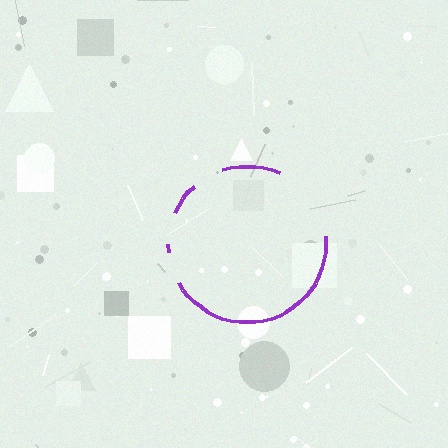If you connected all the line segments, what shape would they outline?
They would outline a circle.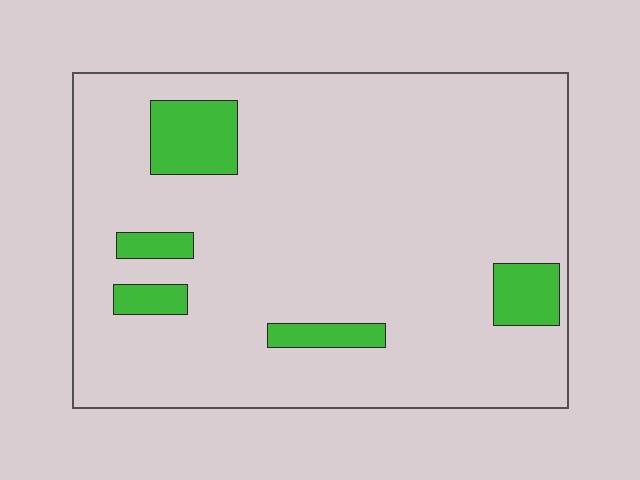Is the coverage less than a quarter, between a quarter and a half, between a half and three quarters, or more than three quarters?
Less than a quarter.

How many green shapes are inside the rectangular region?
5.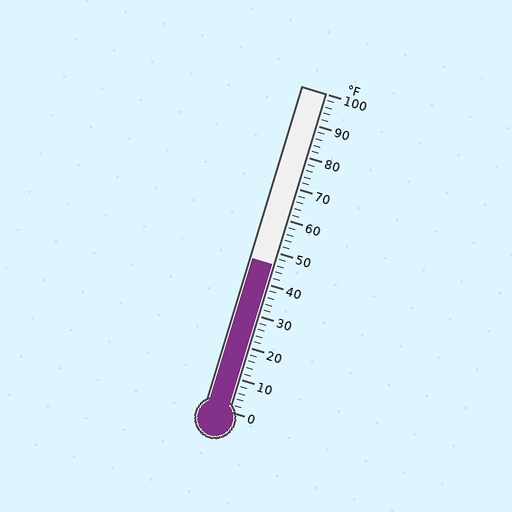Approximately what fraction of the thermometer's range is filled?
The thermometer is filled to approximately 45% of its range.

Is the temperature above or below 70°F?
The temperature is below 70°F.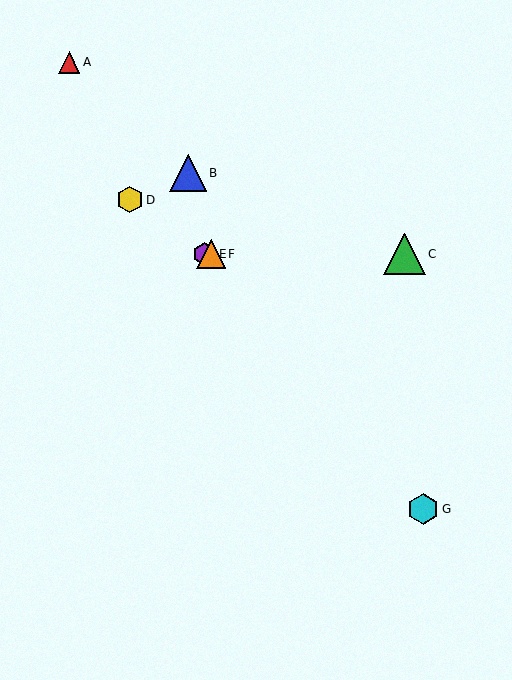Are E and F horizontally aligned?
Yes, both are at y≈254.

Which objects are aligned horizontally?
Objects C, E, F are aligned horizontally.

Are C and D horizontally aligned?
No, C is at y≈254 and D is at y≈200.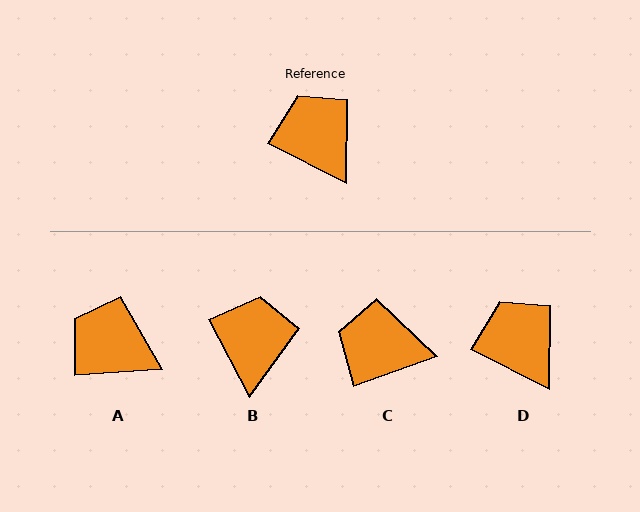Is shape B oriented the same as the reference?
No, it is off by about 35 degrees.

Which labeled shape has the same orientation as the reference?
D.